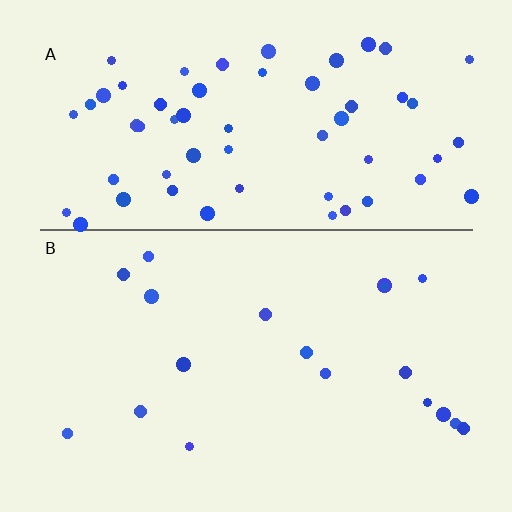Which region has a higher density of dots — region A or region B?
A (the top).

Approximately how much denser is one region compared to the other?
Approximately 3.2× — region A over region B.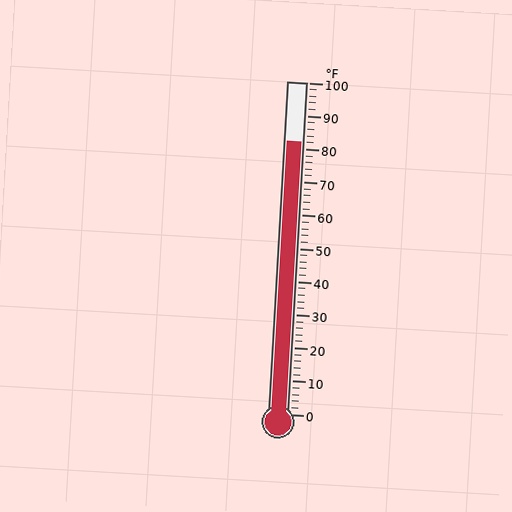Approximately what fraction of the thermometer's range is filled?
The thermometer is filled to approximately 80% of its range.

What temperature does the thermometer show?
The thermometer shows approximately 82°F.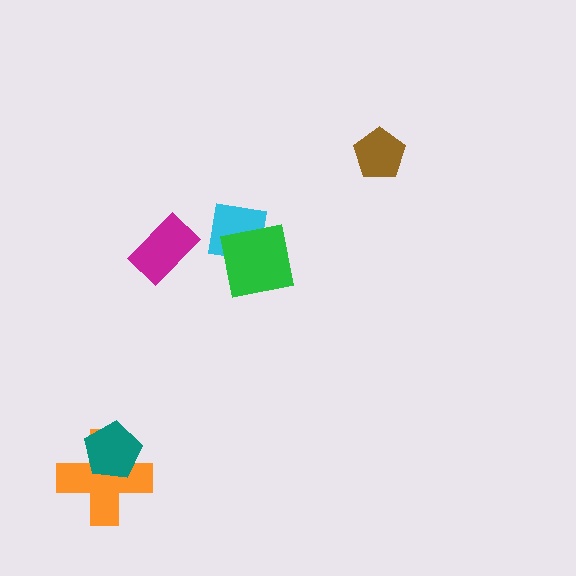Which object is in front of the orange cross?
The teal pentagon is in front of the orange cross.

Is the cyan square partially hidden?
Yes, it is partially covered by another shape.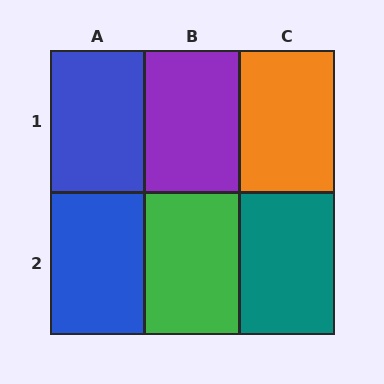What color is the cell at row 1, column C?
Orange.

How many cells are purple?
1 cell is purple.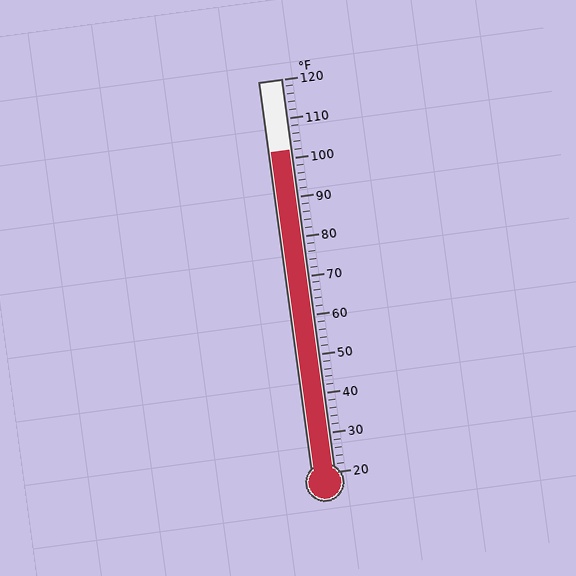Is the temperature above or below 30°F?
The temperature is above 30°F.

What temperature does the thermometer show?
The thermometer shows approximately 102°F.